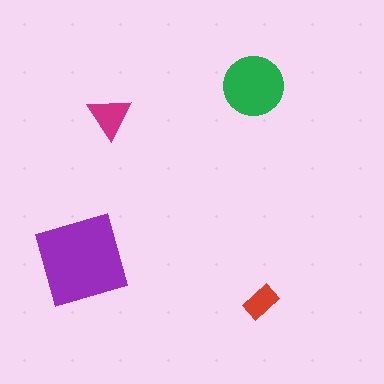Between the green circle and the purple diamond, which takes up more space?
The purple diamond.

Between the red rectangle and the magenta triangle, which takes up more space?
The magenta triangle.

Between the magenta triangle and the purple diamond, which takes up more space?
The purple diamond.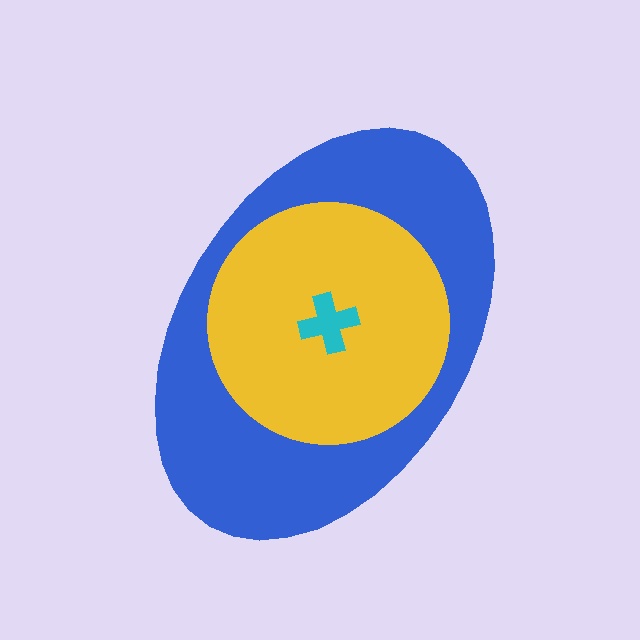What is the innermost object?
The cyan cross.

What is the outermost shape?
The blue ellipse.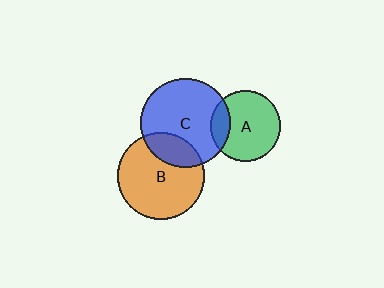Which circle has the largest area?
Circle C (blue).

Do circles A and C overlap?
Yes.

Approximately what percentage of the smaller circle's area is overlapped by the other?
Approximately 20%.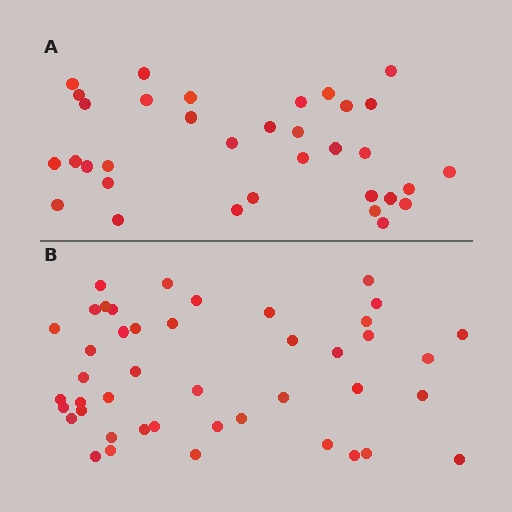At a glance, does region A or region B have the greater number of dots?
Region B (the bottom region) has more dots.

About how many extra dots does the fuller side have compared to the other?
Region B has roughly 10 or so more dots than region A.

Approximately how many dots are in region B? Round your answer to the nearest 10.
About 40 dots. (The exact count is 44, which rounds to 40.)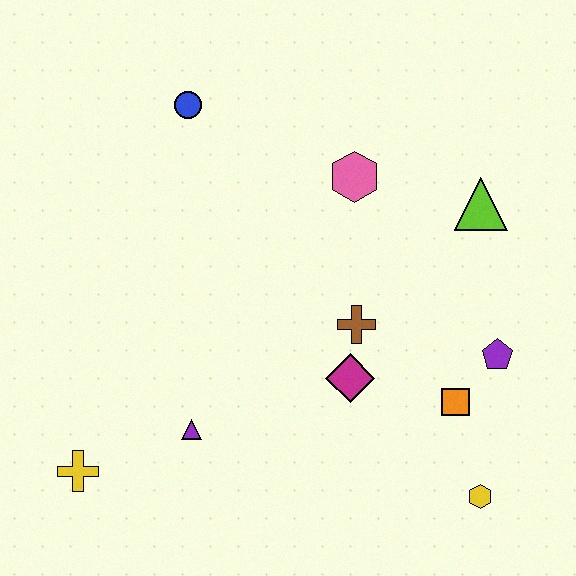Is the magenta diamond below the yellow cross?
No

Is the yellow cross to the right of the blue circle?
No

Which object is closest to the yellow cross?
The purple triangle is closest to the yellow cross.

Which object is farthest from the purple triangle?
The lime triangle is farthest from the purple triangle.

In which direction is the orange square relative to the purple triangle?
The orange square is to the right of the purple triangle.